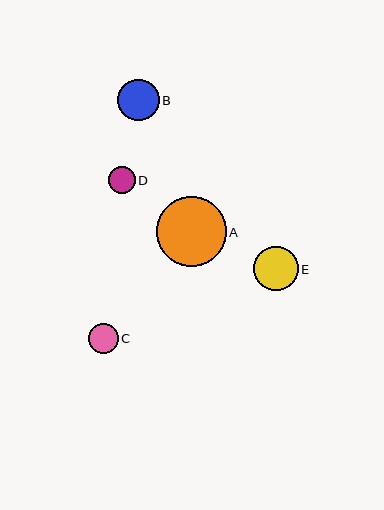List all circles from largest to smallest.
From largest to smallest: A, E, B, C, D.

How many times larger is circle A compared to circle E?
Circle A is approximately 1.6 times the size of circle E.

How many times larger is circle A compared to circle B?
Circle A is approximately 1.7 times the size of circle B.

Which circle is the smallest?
Circle D is the smallest with a size of approximately 26 pixels.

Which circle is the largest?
Circle A is the largest with a size of approximately 70 pixels.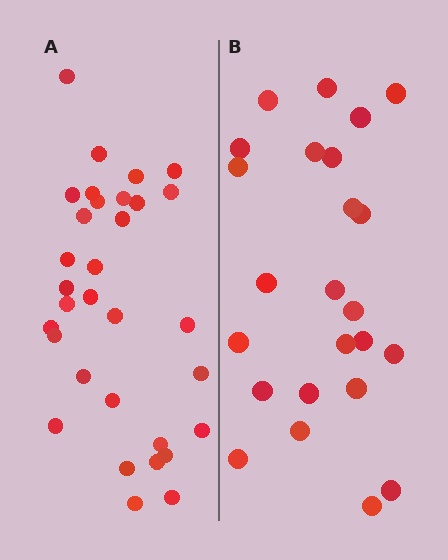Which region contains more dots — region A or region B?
Region A (the left region) has more dots.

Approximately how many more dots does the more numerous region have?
Region A has roughly 8 or so more dots than region B.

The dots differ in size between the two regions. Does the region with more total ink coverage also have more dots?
No. Region B has more total ink coverage because its dots are larger, but region A actually contains more individual dots. Total area can be misleading — the number of items is what matters here.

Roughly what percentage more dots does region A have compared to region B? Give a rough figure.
About 35% more.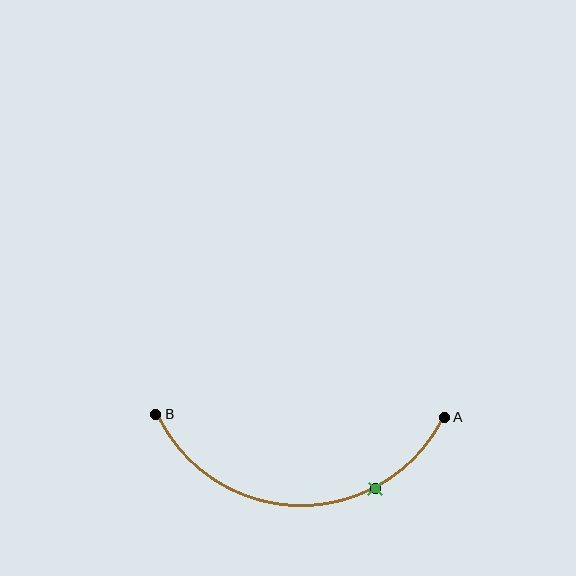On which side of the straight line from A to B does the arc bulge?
The arc bulges below the straight line connecting A and B.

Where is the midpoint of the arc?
The arc midpoint is the point on the curve farthest from the straight line joining A and B. It sits below that line.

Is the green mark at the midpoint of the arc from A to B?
No. The green mark lies on the arc but is closer to endpoint A. The arc midpoint would be at the point on the curve equidistant along the arc from both A and B.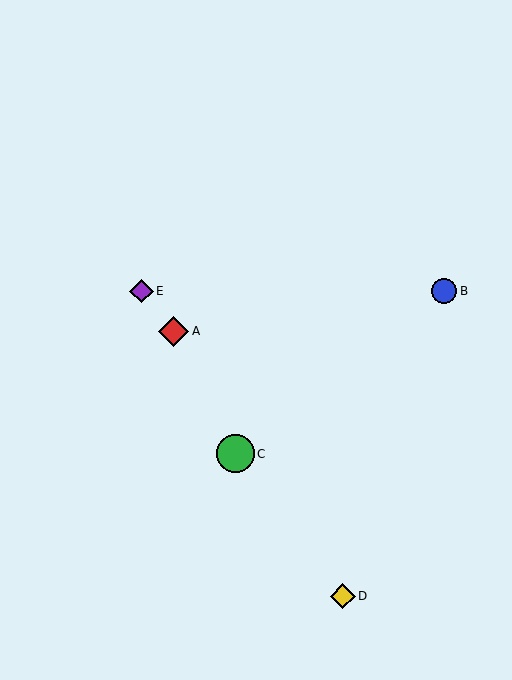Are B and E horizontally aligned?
Yes, both are at y≈291.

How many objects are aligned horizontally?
2 objects (B, E) are aligned horizontally.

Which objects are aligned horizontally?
Objects B, E are aligned horizontally.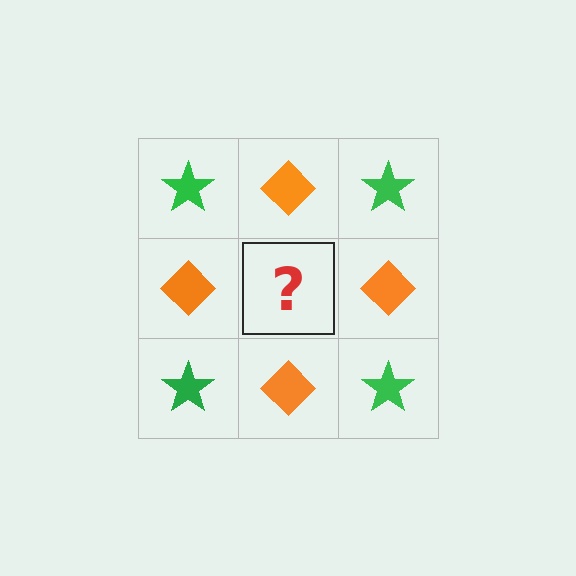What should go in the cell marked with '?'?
The missing cell should contain a green star.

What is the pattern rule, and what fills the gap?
The rule is that it alternates green star and orange diamond in a checkerboard pattern. The gap should be filled with a green star.